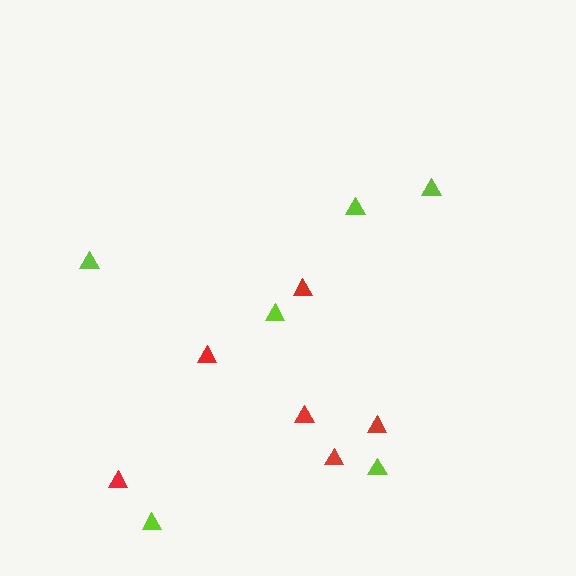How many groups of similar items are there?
There are 2 groups: one group of lime triangles (6) and one group of red triangles (6).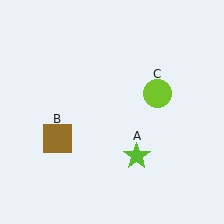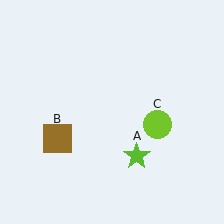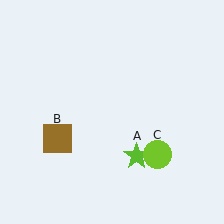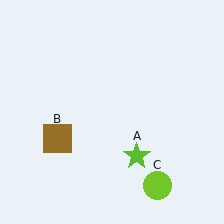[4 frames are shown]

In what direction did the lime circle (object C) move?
The lime circle (object C) moved down.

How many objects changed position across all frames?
1 object changed position: lime circle (object C).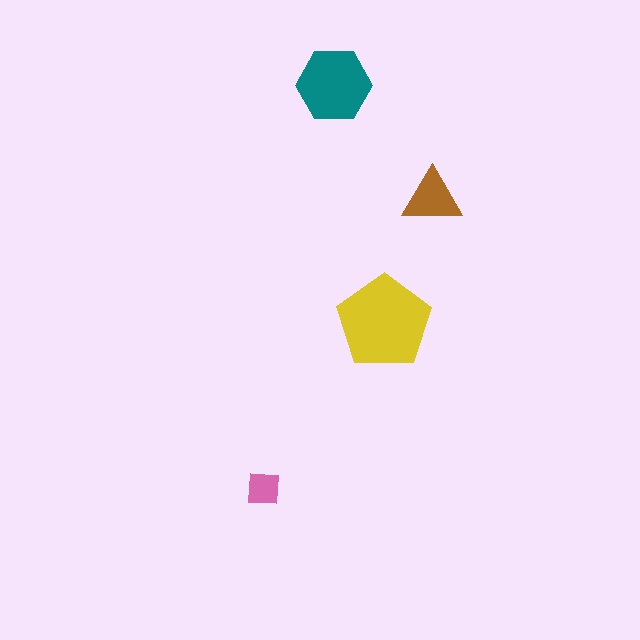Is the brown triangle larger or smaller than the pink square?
Larger.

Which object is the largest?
The yellow pentagon.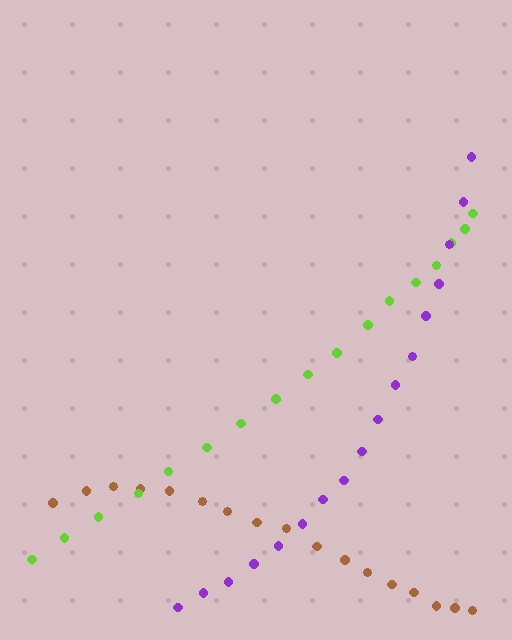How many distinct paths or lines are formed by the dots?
There are 3 distinct paths.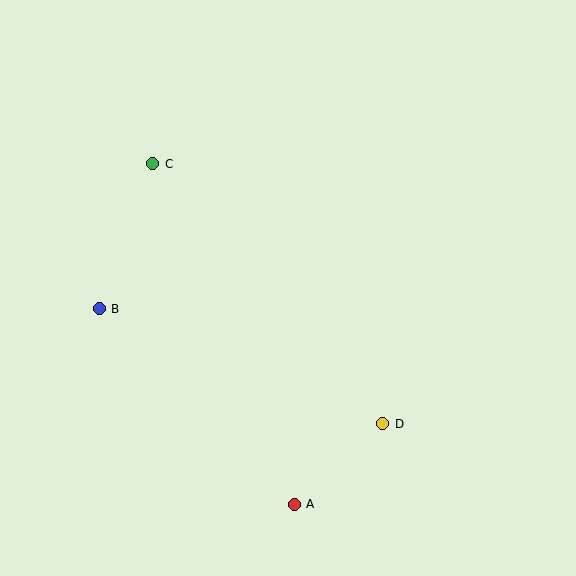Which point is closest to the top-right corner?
Point C is closest to the top-right corner.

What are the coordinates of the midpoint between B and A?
The midpoint between B and A is at (197, 406).